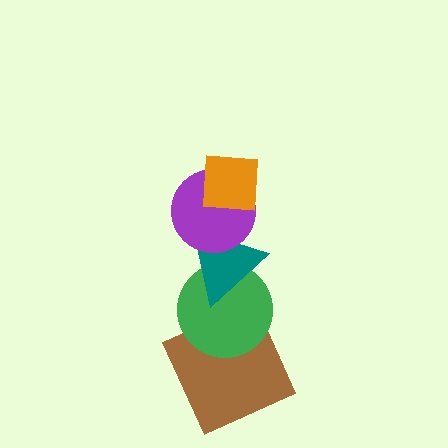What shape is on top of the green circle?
The teal triangle is on top of the green circle.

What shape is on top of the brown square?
The green circle is on top of the brown square.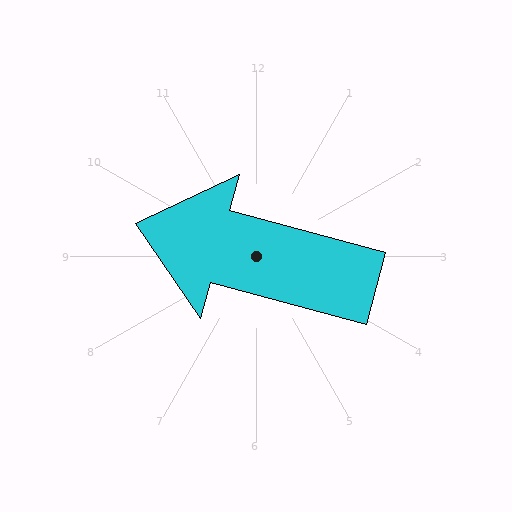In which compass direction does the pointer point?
West.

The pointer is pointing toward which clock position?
Roughly 10 o'clock.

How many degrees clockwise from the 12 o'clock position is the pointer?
Approximately 285 degrees.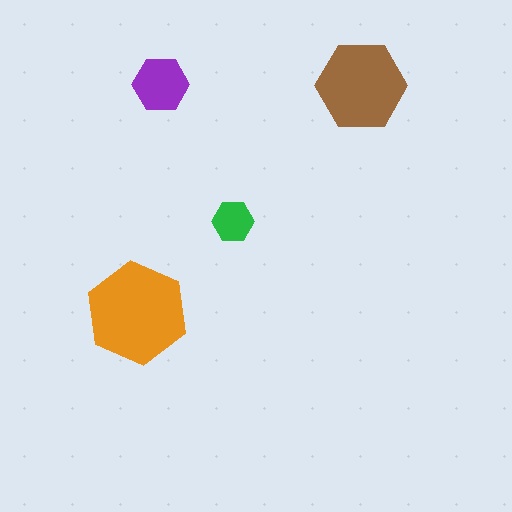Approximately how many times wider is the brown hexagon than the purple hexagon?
About 1.5 times wider.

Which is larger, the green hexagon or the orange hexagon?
The orange one.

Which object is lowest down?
The orange hexagon is bottommost.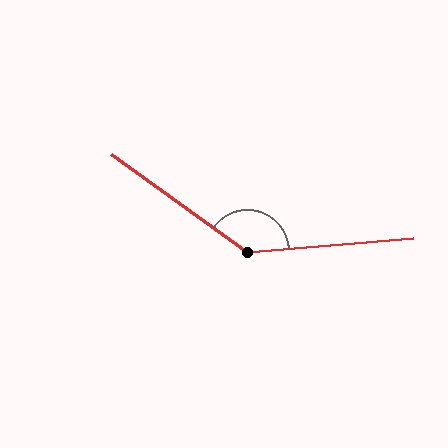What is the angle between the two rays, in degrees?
Approximately 140 degrees.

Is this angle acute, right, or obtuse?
It is obtuse.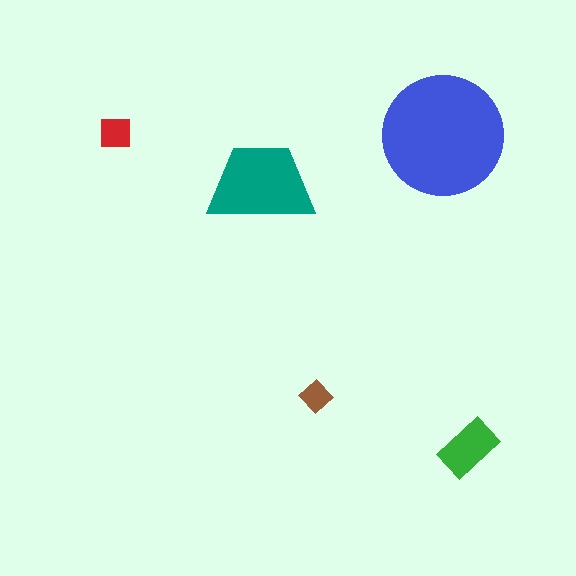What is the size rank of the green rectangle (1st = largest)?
3rd.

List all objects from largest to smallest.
The blue circle, the teal trapezoid, the green rectangle, the red square, the brown diamond.